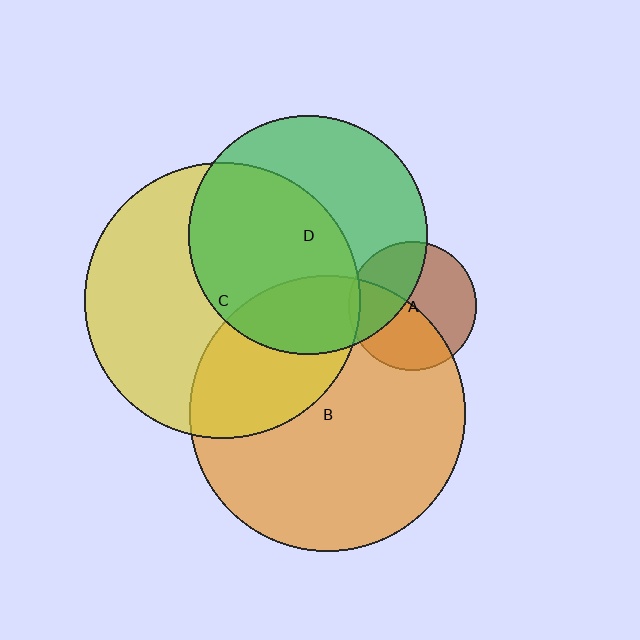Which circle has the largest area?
Circle B (orange).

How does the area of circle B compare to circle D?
Approximately 1.3 times.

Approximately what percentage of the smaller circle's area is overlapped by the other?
Approximately 55%.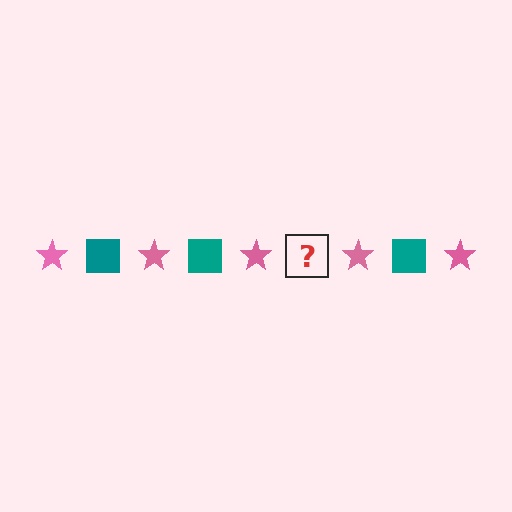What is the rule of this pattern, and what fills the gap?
The rule is that the pattern alternates between pink star and teal square. The gap should be filled with a teal square.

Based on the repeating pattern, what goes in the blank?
The blank should be a teal square.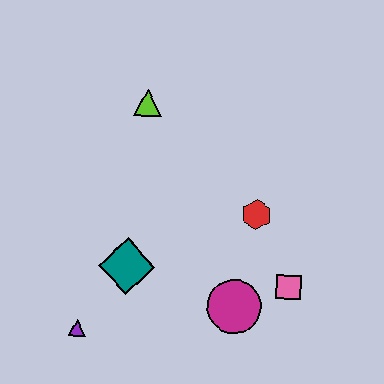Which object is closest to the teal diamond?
The purple triangle is closest to the teal diamond.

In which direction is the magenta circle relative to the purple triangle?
The magenta circle is to the right of the purple triangle.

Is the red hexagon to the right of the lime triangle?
Yes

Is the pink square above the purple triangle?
Yes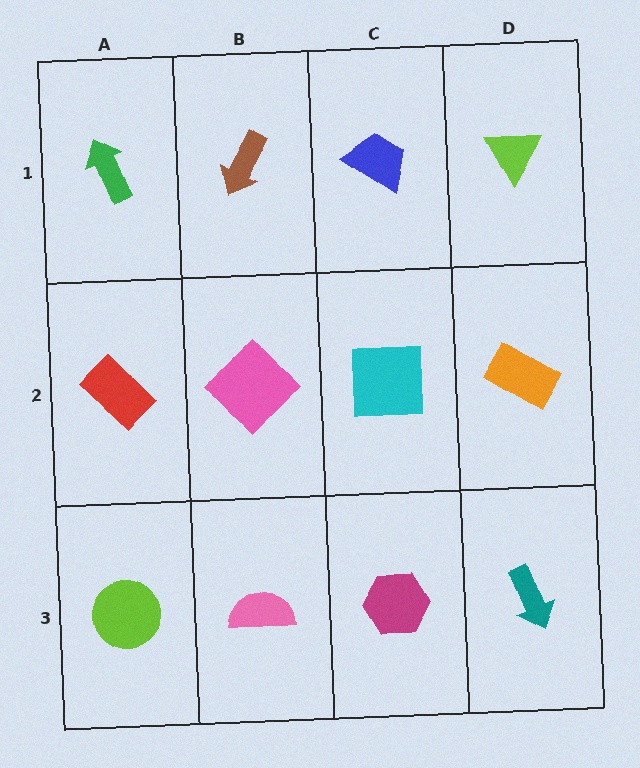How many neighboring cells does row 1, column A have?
2.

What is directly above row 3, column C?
A cyan square.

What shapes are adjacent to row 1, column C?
A cyan square (row 2, column C), a brown arrow (row 1, column B), a lime triangle (row 1, column D).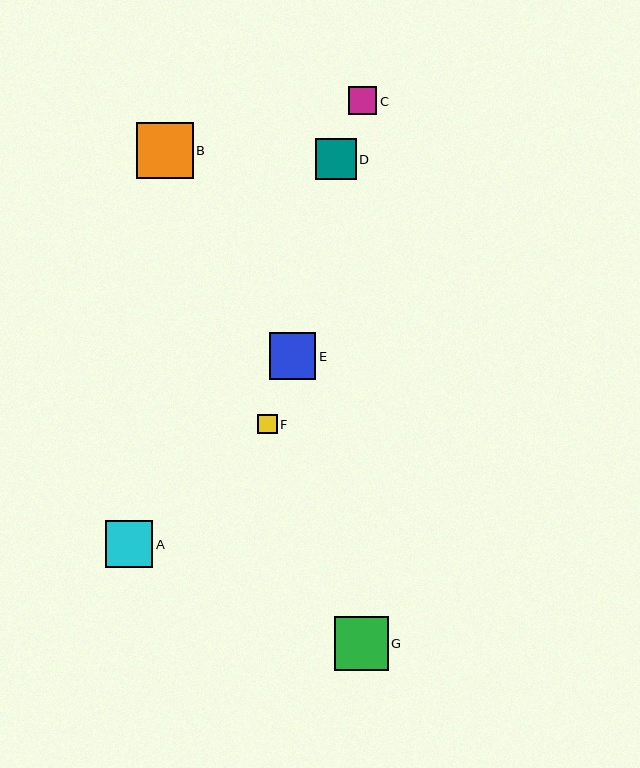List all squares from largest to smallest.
From largest to smallest: B, G, A, E, D, C, F.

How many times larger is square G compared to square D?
Square G is approximately 1.3 times the size of square D.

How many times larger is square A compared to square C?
Square A is approximately 1.7 times the size of square C.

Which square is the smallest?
Square F is the smallest with a size of approximately 20 pixels.